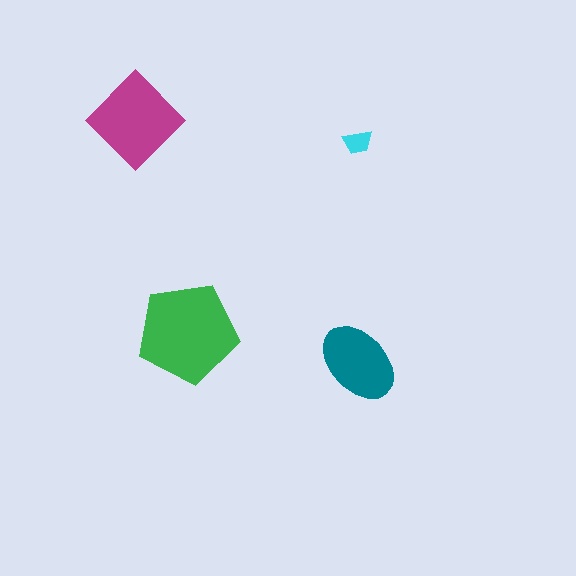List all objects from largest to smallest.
The green pentagon, the magenta diamond, the teal ellipse, the cyan trapezoid.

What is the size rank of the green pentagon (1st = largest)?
1st.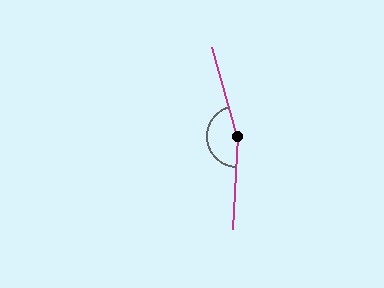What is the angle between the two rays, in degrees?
Approximately 161 degrees.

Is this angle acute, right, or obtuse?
It is obtuse.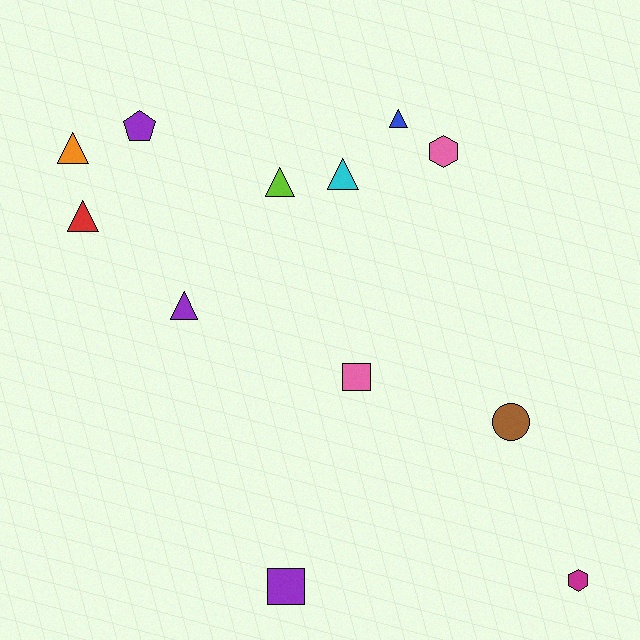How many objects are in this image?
There are 12 objects.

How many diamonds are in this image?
There are no diamonds.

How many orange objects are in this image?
There is 1 orange object.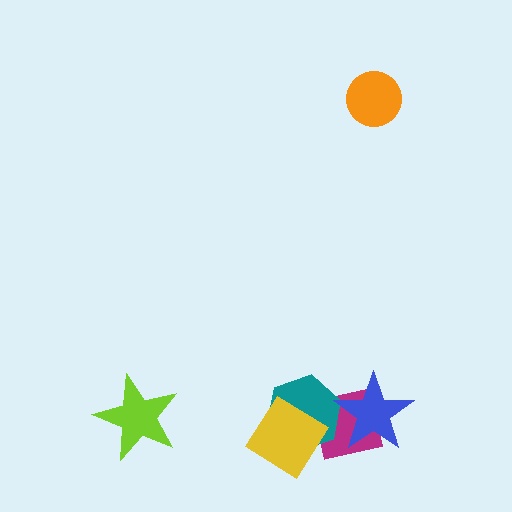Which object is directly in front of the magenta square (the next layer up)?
The teal hexagon is directly in front of the magenta square.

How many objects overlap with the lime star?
0 objects overlap with the lime star.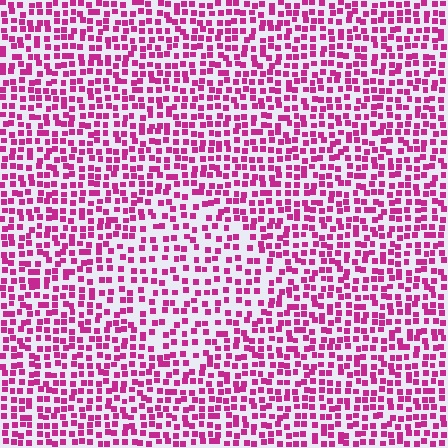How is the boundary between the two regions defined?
The boundary is defined by a change in element density (approximately 1.5x ratio). All elements are the same color, size, and shape.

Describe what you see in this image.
The image contains small magenta elements arranged at two different densities. A diamond-shaped region is visible where the elements are less densely packed than the surrounding area.